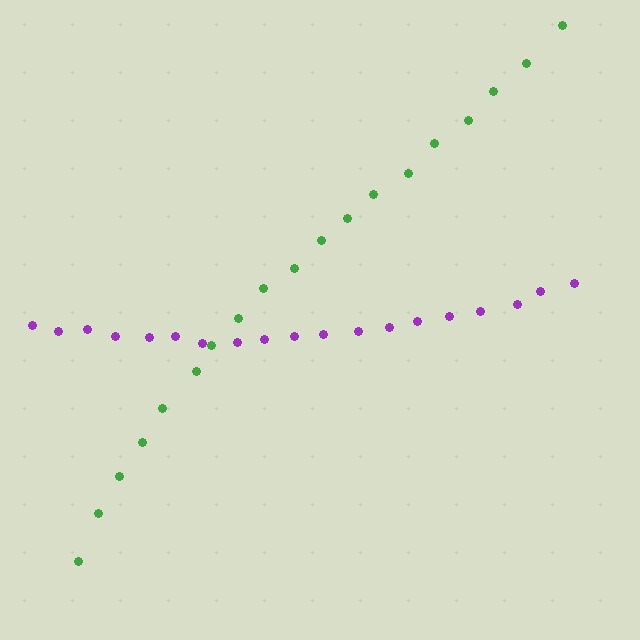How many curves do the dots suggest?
There are 2 distinct paths.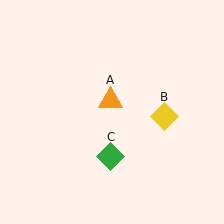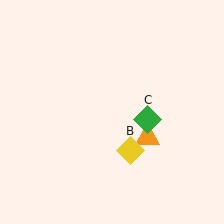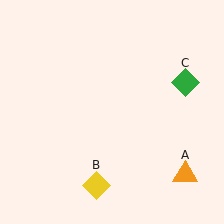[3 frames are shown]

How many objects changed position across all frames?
3 objects changed position: orange triangle (object A), yellow diamond (object B), green diamond (object C).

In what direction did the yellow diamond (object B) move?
The yellow diamond (object B) moved down and to the left.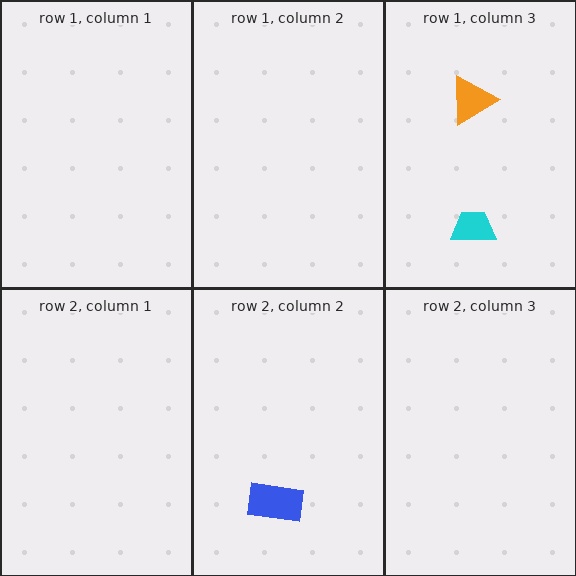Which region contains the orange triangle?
The row 1, column 3 region.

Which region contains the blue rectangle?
The row 2, column 2 region.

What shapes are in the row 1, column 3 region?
The orange triangle, the cyan trapezoid.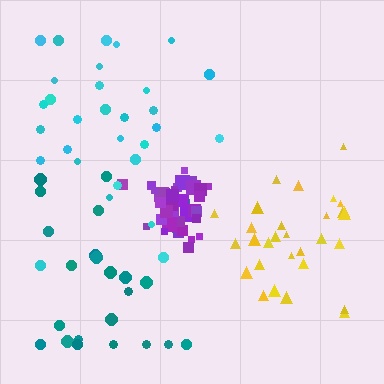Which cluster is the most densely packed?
Purple.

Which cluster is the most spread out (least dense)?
Cyan.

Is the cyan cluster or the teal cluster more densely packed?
Teal.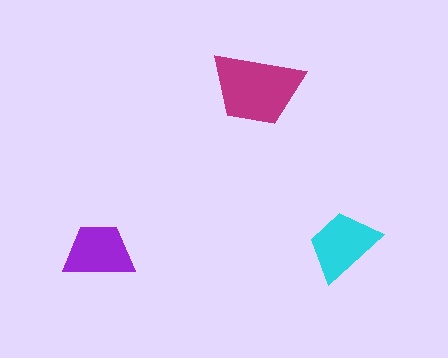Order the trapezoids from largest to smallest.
the magenta one, the cyan one, the purple one.